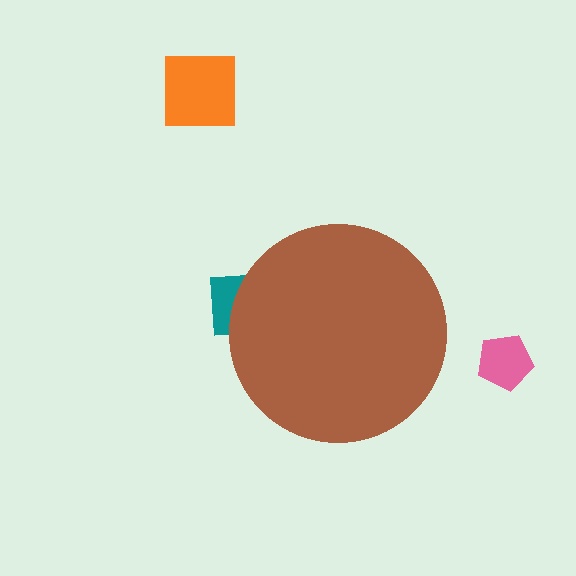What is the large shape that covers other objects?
A brown circle.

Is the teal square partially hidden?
Yes, the teal square is partially hidden behind the brown circle.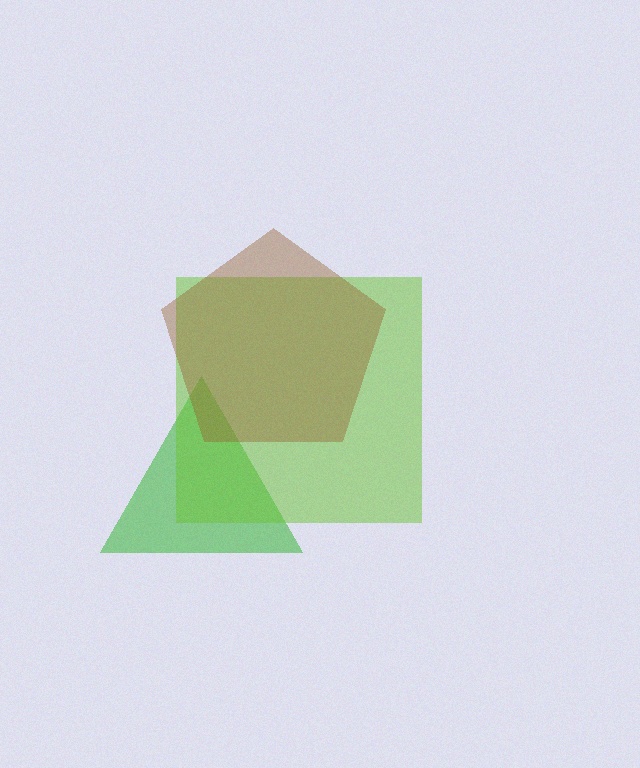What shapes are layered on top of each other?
The layered shapes are: a green triangle, a lime square, a brown pentagon.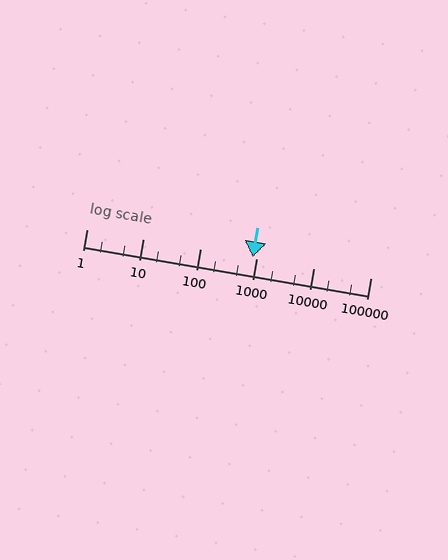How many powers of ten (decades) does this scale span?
The scale spans 5 decades, from 1 to 100000.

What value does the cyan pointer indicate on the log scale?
The pointer indicates approximately 840.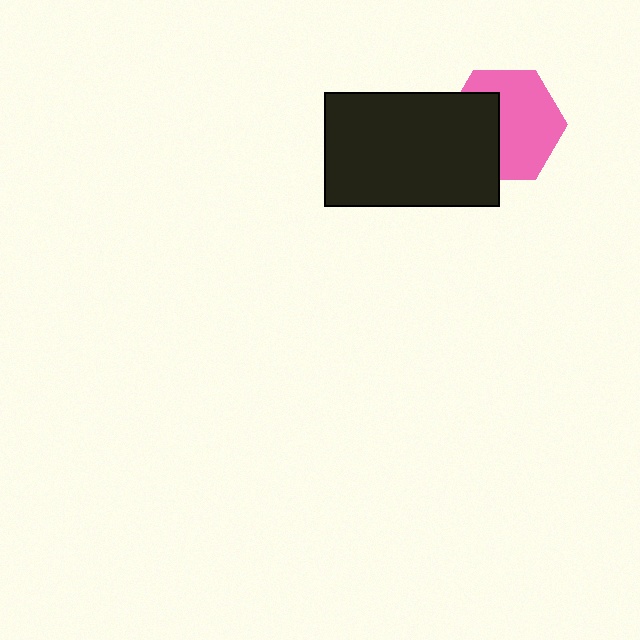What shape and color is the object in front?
The object in front is a black rectangle.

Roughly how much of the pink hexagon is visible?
About half of it is visible (roughly 62%).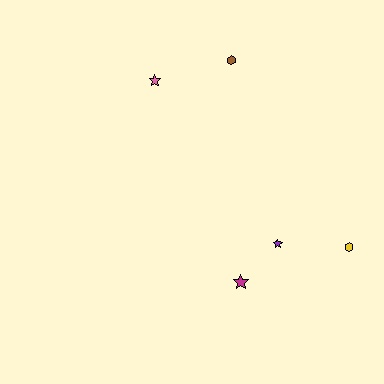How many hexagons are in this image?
There are 2 hexagons.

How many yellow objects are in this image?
There is 1 yellow object.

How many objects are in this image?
There are 5 objects.